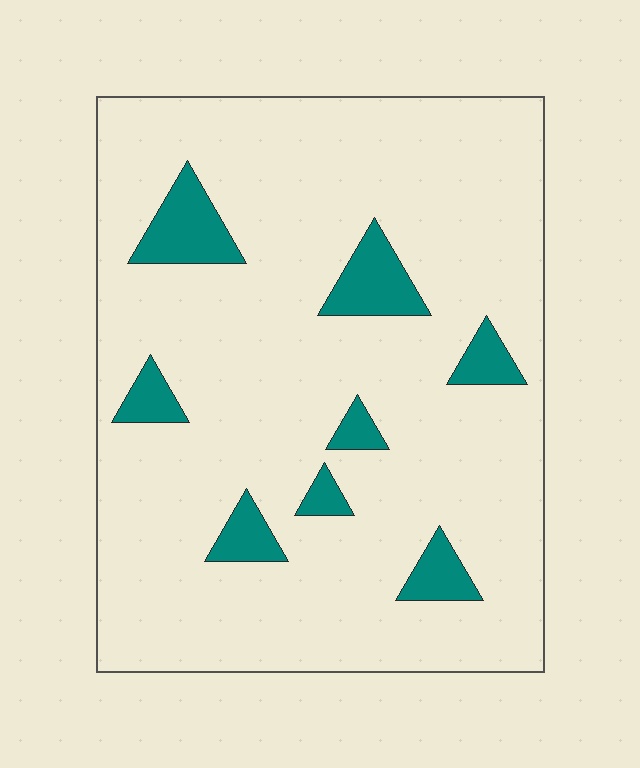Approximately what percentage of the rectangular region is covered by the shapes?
Approximately 10%.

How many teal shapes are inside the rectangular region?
8.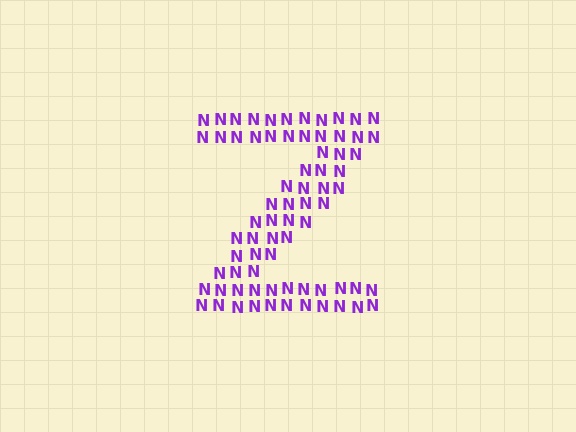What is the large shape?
The large shape is the letter Z.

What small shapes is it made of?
It is made of small letter N's.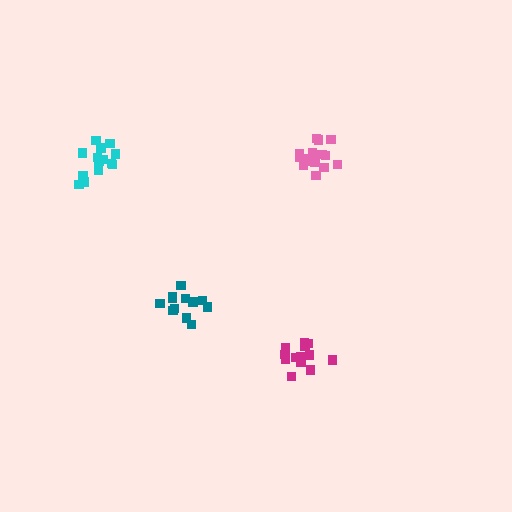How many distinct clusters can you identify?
There are 4 distinct clusters.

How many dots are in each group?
Group 1: 15 dots, Group 2: 12 dots, Group 3: 14 dots, Group 4: 14 dots (55 total).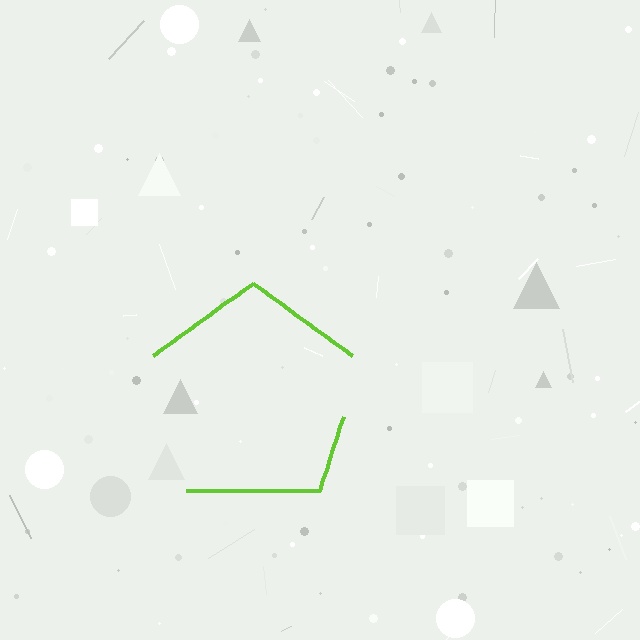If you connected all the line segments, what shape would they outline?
They would outline a pentagon.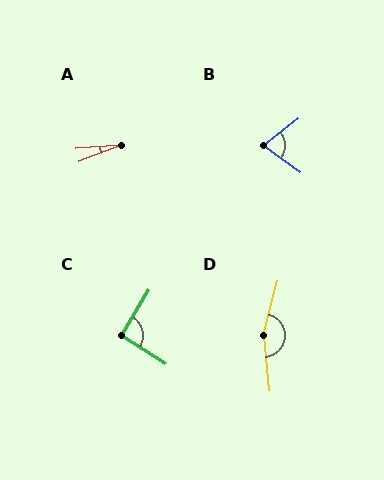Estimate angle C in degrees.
Approximately 90 degrees.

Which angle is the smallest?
A, at approximately 18 degrees.